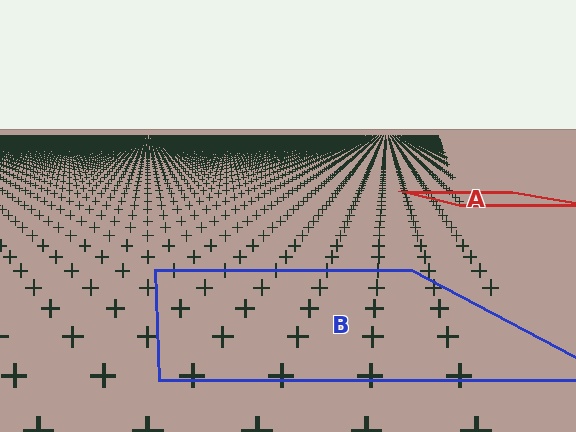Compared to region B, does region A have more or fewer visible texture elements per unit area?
Region A has more texture elements per unit area — they are packed more densely because it is farther away.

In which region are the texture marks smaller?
The texture marks are smaller in region A, because it is farther away.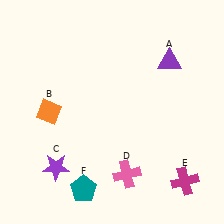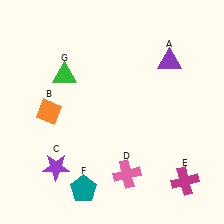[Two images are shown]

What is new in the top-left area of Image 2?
A green triangle (G) was added in the top-left area of Image 2.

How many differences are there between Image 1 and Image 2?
There is 1 difference between the two images.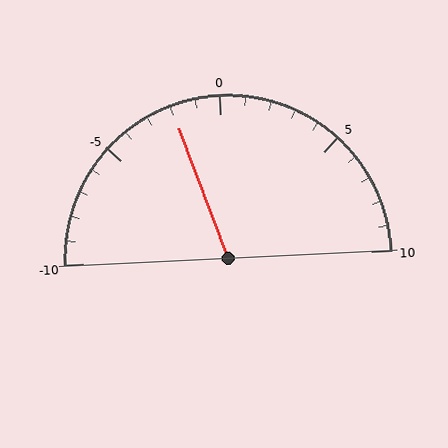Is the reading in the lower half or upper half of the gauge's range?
The reading is in the lower half of the range (-10 to 10).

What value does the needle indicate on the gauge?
The needle indicates approximately -2.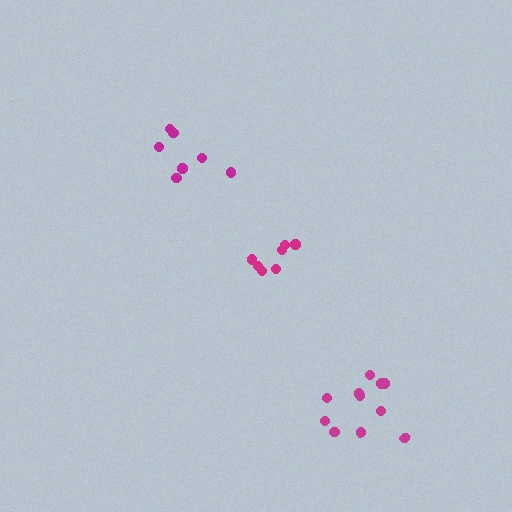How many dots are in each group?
Group 1: 7 dots, Group 2: 11 dots, Group 3: 7 dots (25 total).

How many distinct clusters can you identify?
There are 3 distinct clusters.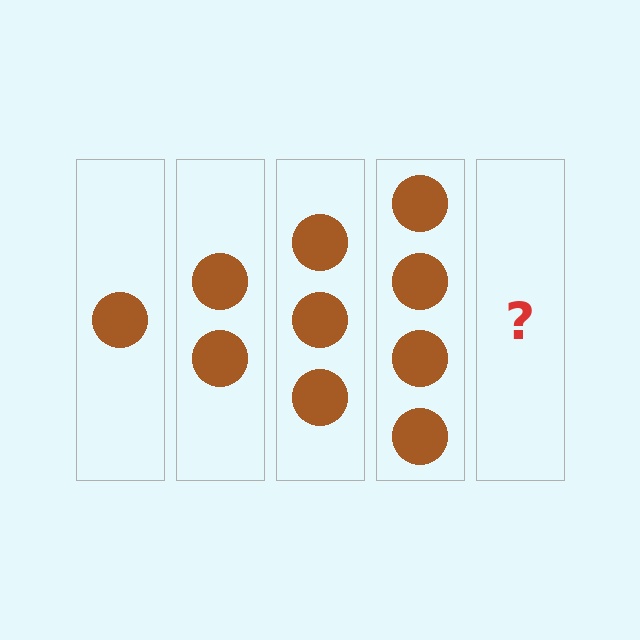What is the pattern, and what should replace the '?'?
The pattern is that each step adds one more circle. The '?' should be 5 circles.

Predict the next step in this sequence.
The next step is 5 circles.